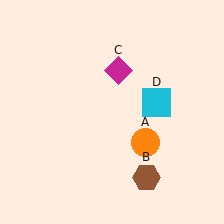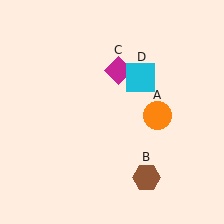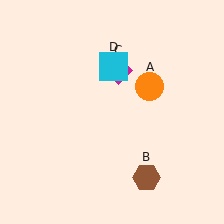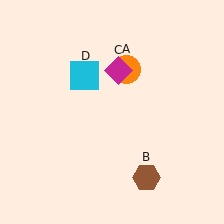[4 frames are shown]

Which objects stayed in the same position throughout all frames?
Brown hexagon (object B) and magenta diamond (object C) remained stationary.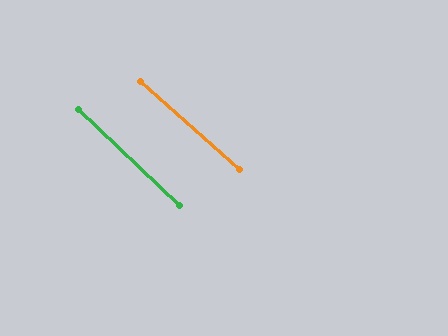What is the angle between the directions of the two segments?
Approximately 2 degrees.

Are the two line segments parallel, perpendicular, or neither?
Parallel — their directions differ by only 1.6°.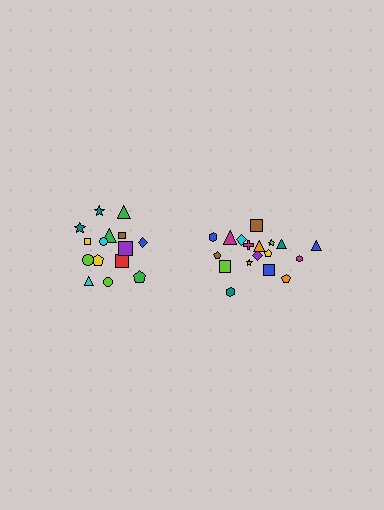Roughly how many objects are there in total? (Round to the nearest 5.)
Roughly 35 objects in total.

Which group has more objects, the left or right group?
The right group.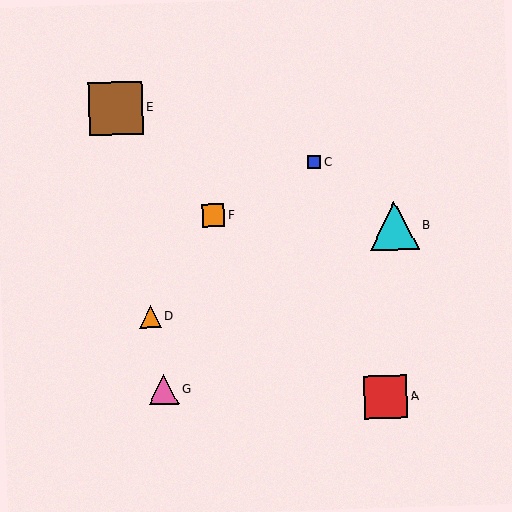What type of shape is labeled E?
Shape E is a brown square.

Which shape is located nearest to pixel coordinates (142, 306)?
The orange triangle (labeled D) at (150, 316) is nearest to that location.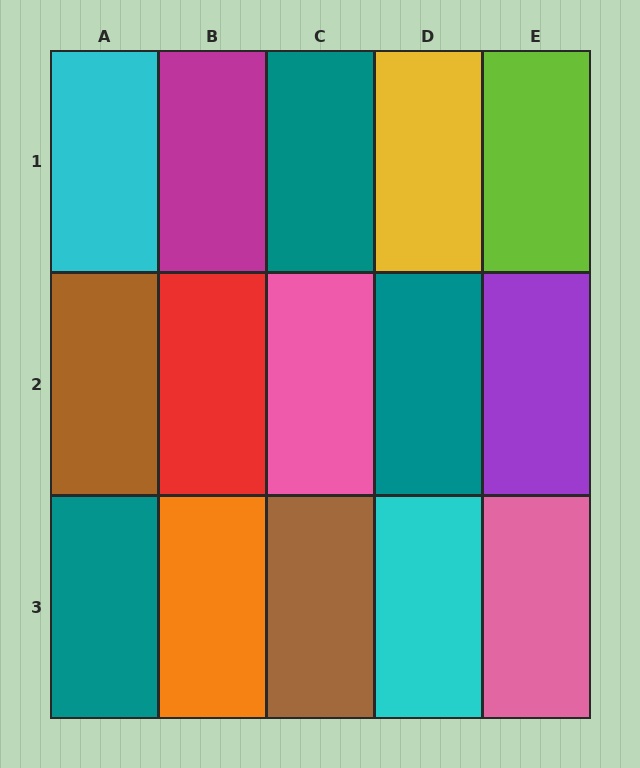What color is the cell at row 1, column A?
Cyan.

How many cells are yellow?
1 cell is yellow.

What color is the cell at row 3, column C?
Brown.